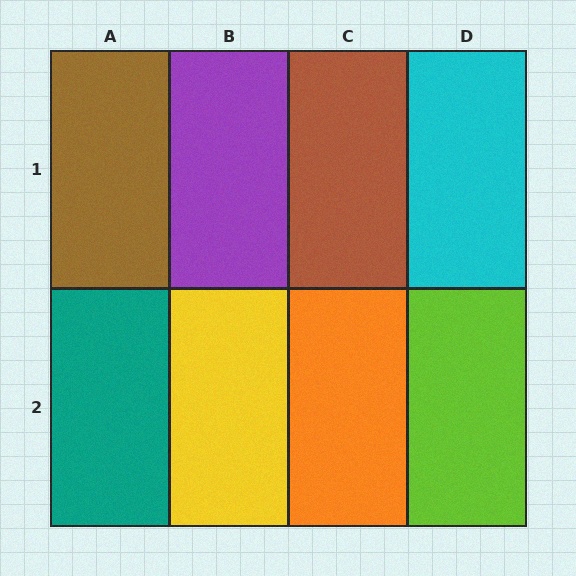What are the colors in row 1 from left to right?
Brown, purple, brown, cyan.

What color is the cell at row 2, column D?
Lime.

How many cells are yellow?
1 cell is yellow.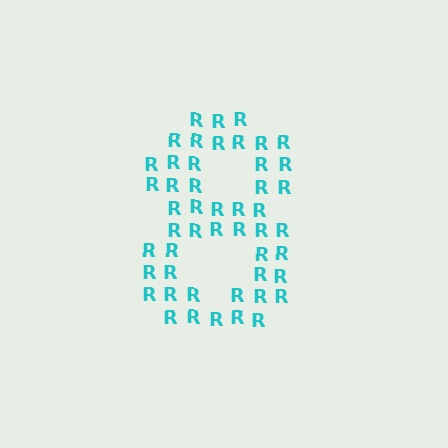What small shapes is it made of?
It is made of small letter R's.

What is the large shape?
The large shape is the digit 8.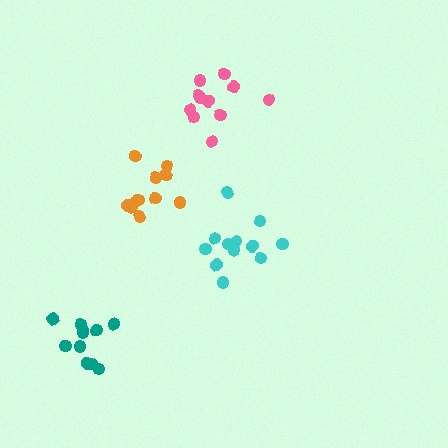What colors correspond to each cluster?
The clusters are colored: orange, pink, cyan, teal.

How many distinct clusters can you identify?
There are 4 distinct clusters.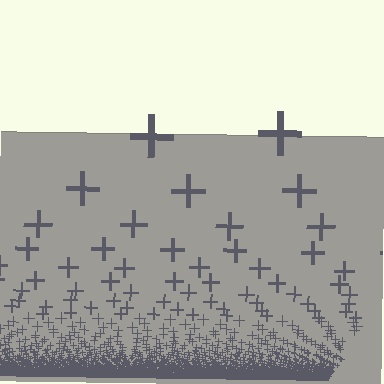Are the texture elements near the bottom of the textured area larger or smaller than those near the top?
Smaller. The gradient is inverted — elements near the bottom are smaller and denser.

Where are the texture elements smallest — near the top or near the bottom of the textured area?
Near the bottom.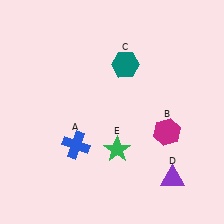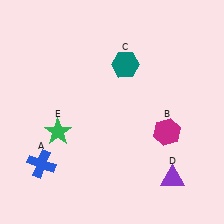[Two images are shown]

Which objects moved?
The objects that moved are: the blue cross (A), the green star (E).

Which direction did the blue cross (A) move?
The blue cross (A) moved left.